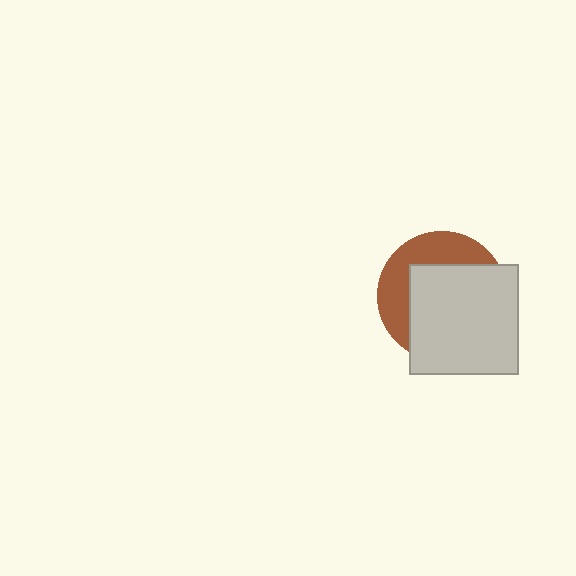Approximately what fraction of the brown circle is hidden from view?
Roughly 64% of the brown circle is hidden behind the light gray square.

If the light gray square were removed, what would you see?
You would see the complete brown circle.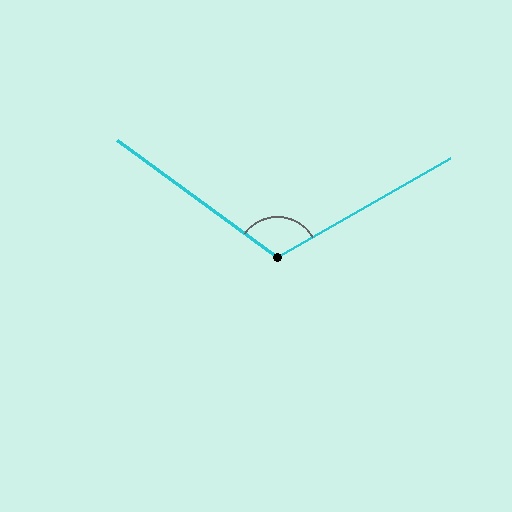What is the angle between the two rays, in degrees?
Approximately 114 degrees.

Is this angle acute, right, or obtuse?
It is obtuse.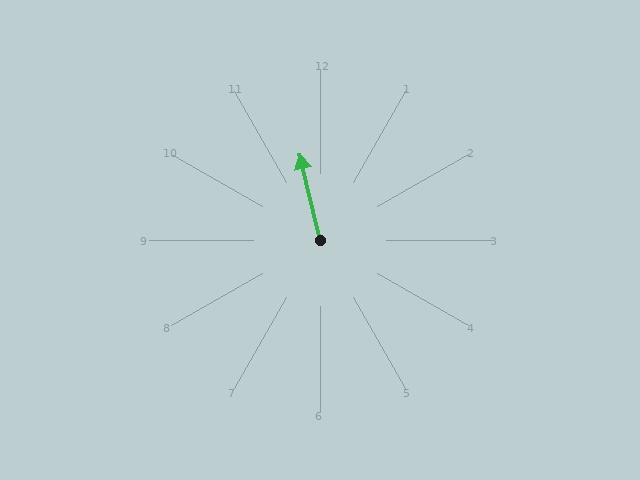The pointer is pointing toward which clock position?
Roughly 12 o'clock.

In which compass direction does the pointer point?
North.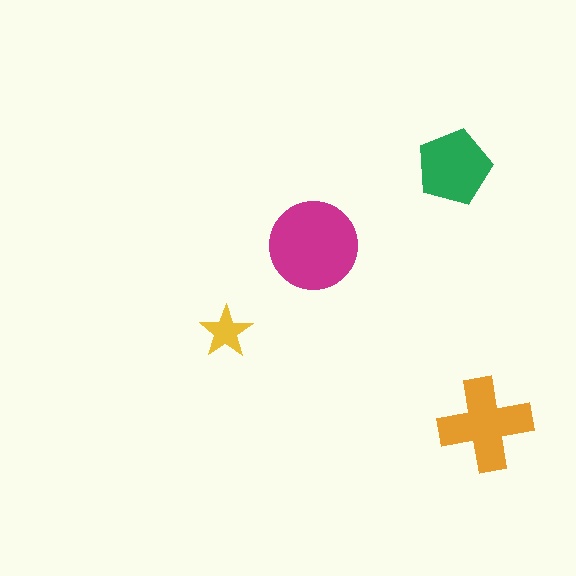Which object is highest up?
The green pentagon is topmost.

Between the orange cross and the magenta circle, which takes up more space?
The magenta circle.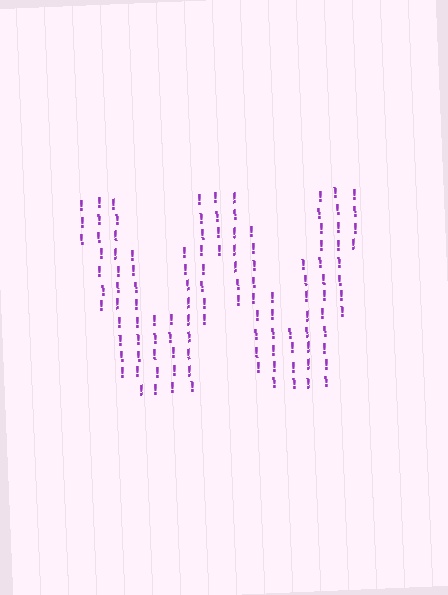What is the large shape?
The large shape is the letter W.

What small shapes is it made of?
It is made of small exclamation marks.